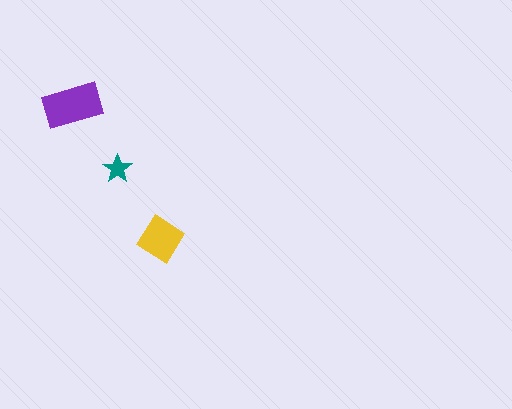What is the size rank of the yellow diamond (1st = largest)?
2nd.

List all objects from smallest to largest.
The teal star, the yellow diamond, the purple rectangle.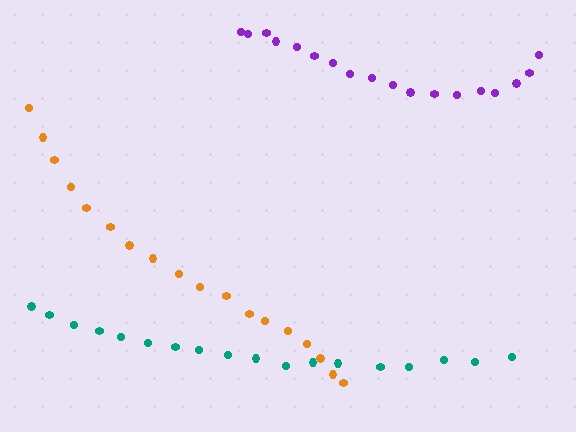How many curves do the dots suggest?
There are 3 distinct paths.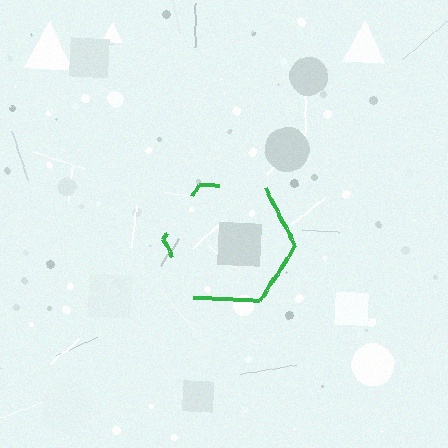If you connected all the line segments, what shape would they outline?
They would outline a hexagon.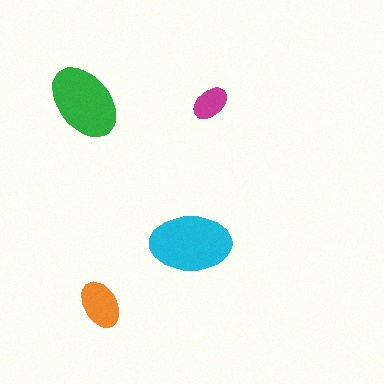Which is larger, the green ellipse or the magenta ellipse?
The green one.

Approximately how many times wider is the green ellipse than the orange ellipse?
About 1.5 times wider.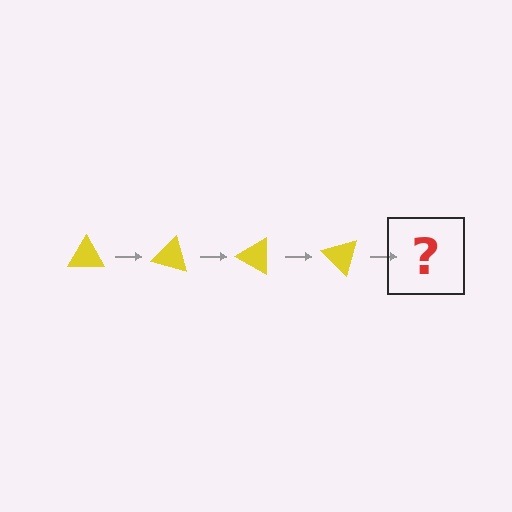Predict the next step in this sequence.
The next step is a yellow triangle rotated 60 degrees.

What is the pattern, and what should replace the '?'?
The pattern is that the triangle rotates 15 degrees each step. The '?' should be a yellow triangle rotated 60 degrees.